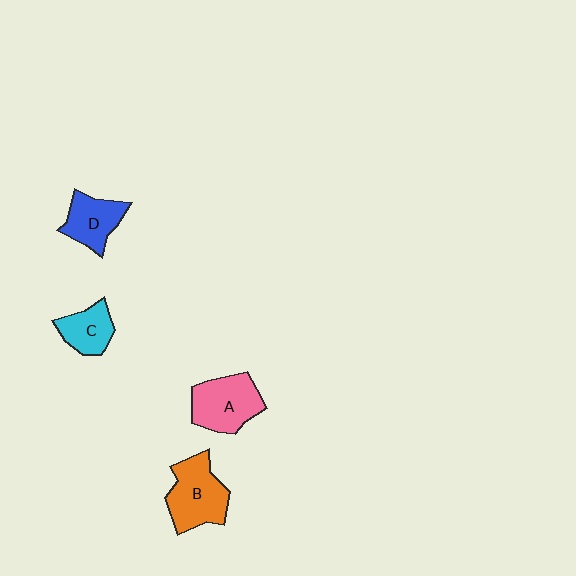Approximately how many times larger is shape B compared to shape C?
Approximately 1.6 times.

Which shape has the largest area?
Shape B (orange).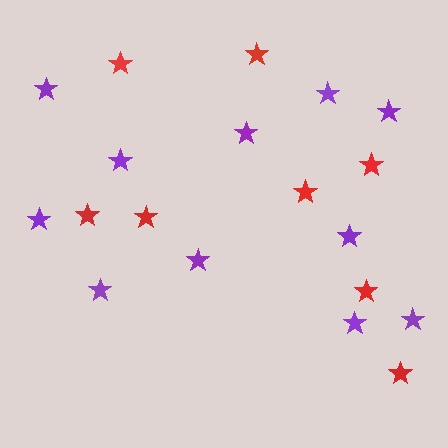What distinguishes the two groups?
There are 2 groups: one group of purple stars (11) and one group of red stars (8).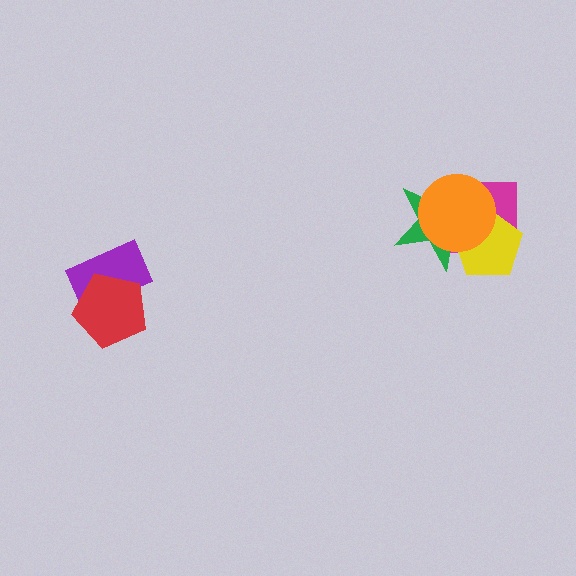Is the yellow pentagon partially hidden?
Yes, it is partially covered by another shape.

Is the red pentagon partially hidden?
No, no other shape covers it.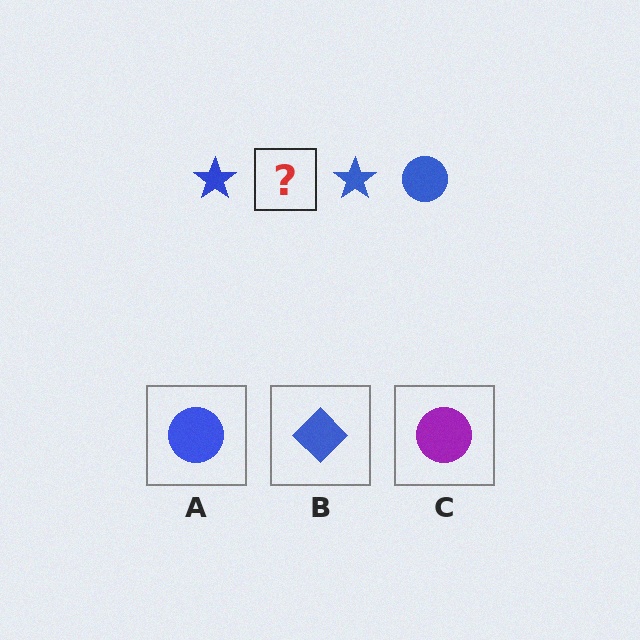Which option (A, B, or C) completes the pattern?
A.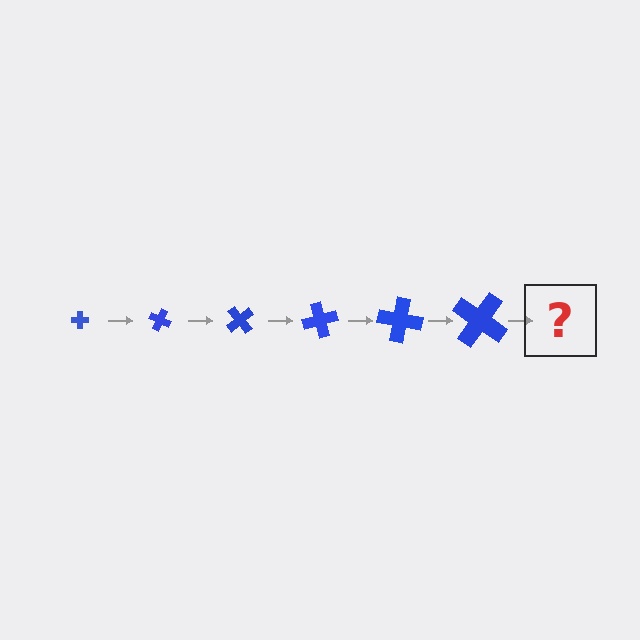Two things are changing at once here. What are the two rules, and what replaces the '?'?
The two rules are that the cross grows larger each step and it rotates 25 degrees each step. The '?' should be a cross, larger than the previous one and rotated 150 degrees from the start.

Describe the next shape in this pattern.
It should be a cross, larger than the previous one and rotated 150 degrees from the start.